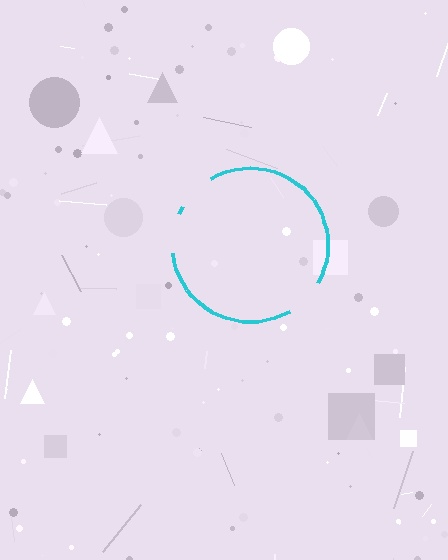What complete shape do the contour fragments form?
The contour fragments form a circle.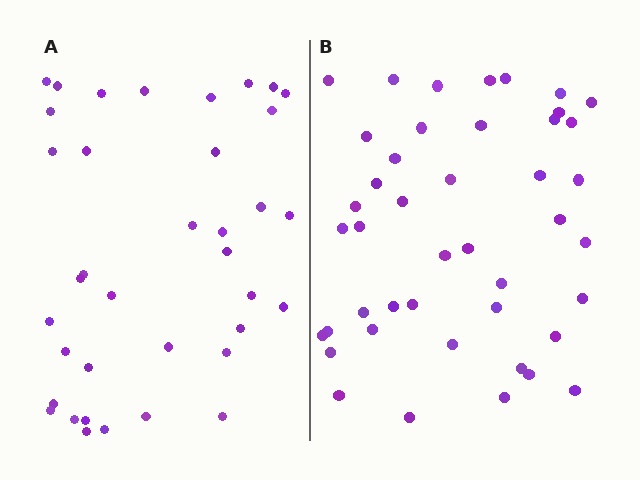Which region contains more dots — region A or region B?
Region B (the right region) has more dots.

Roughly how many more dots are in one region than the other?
Region B has roughly 8 or so more dots than region A.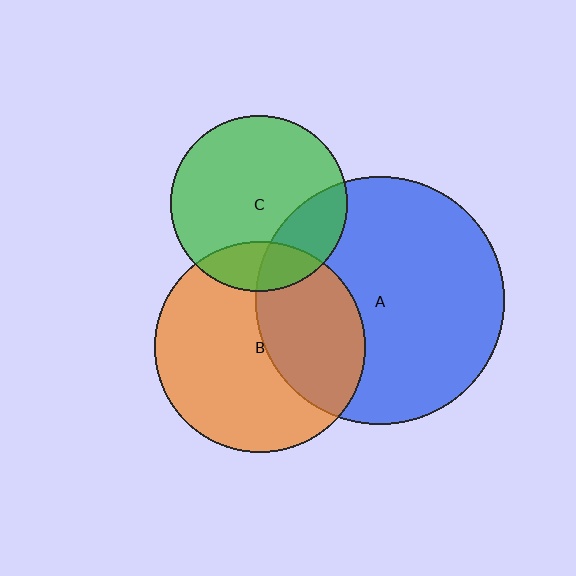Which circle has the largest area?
Circle A (blue).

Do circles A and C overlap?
Yes.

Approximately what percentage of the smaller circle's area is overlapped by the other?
Approximately 25%.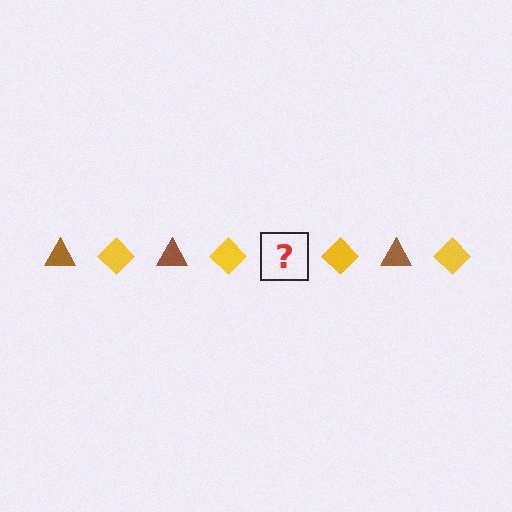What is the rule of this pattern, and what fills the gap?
The rule is that the pattern alternates between brown triangle and yellow diamond. The gap should be filled with a brown triangle.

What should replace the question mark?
The question mark should be replaced with a brown triangle.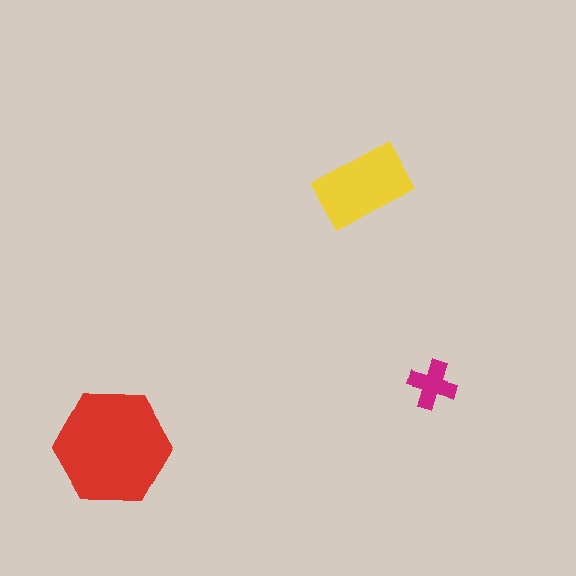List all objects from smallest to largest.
The magenta cross, the yellow rectangle, the red hexagon.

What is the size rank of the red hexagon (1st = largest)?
1st.